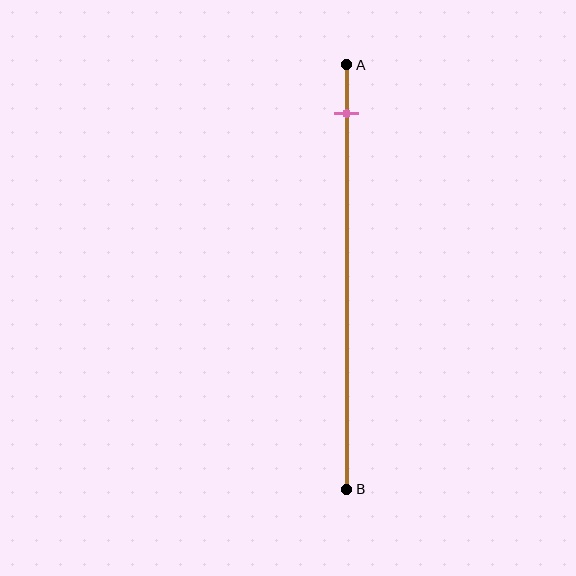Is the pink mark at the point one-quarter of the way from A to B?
No, the mark is at about 10% from A, not at the 25% one-quarter point.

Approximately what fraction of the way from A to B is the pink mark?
The pink mark is approximately 10% of the way from A to B.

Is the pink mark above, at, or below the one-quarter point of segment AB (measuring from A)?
The pink mark is above the one-quarter point of segment AB.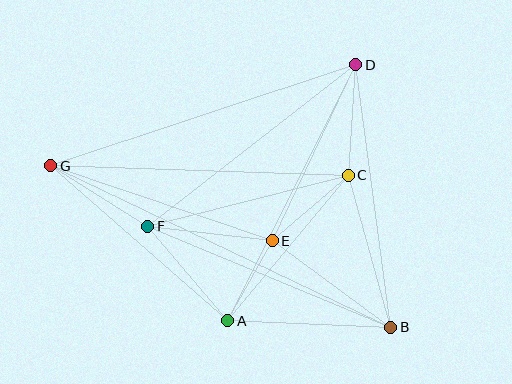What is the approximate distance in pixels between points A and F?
The distance between A and F is approximately 124 pixels.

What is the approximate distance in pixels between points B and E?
The distance between B and E is approximately 147 pixels.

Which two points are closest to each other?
Points A and E are closest to each other.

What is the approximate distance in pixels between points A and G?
The distance between A and G is approximately 235 pixels.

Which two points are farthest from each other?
Points B and G are farthest from each other.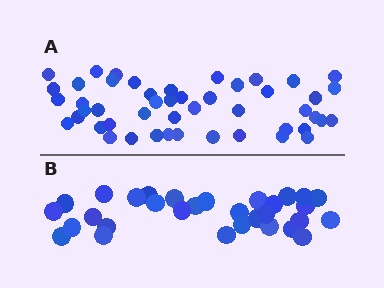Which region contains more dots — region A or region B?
Region A (the top region) has more dots.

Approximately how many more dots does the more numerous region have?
Region A has approximately 15 more dots than region B.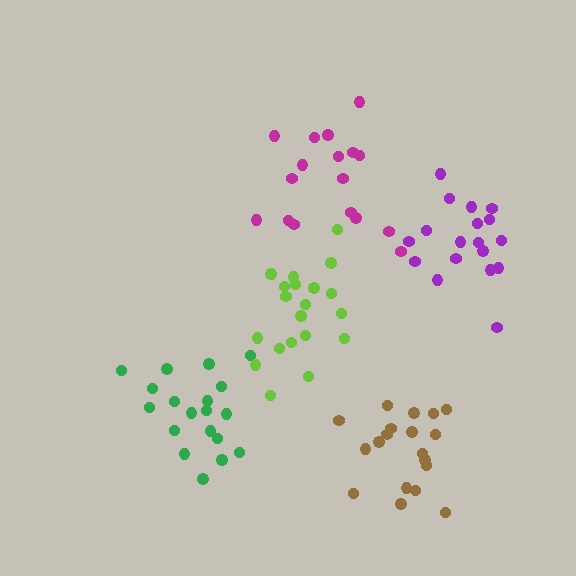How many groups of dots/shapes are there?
There are 5 groups.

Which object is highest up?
The magenta cluster is topmost.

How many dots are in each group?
Group 1: 17 dots, Group 2: 19 dots, Group 3: 21 dots, Group 4: 19 dots, Group 5: 18 dots (94 total).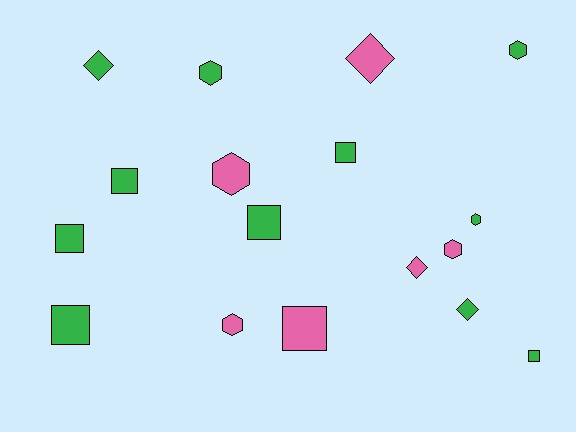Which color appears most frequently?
Green, with 11 objects.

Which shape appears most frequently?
Square, with 7 objects.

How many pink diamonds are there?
There are 2 pink diamonds.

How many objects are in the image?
There are 17 objects.